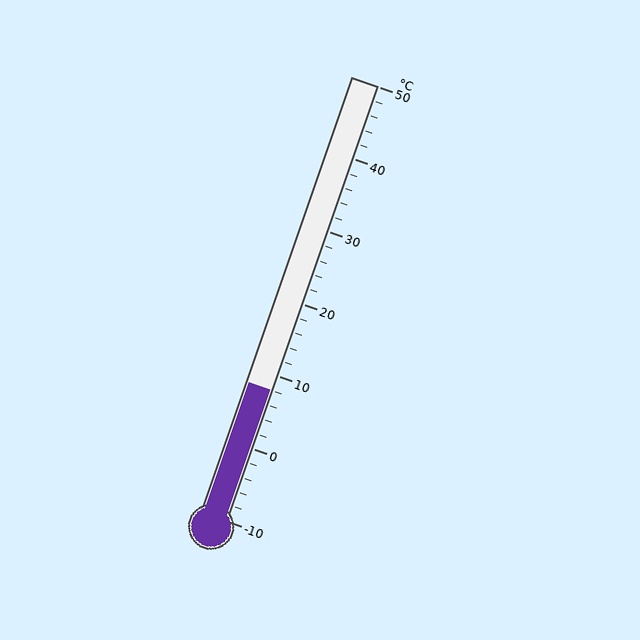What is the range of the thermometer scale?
The thermometer scale ranges from -10°C to 50°C.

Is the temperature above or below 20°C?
The temperature is below 20°C.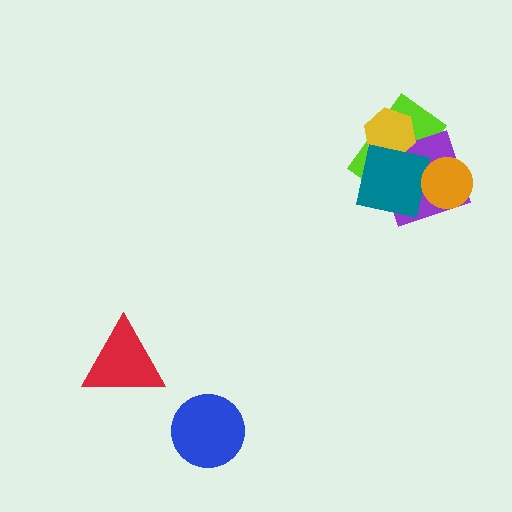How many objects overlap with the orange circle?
2 objects overlap with the orange circle.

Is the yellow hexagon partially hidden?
Yes, it is partially covered by another shape.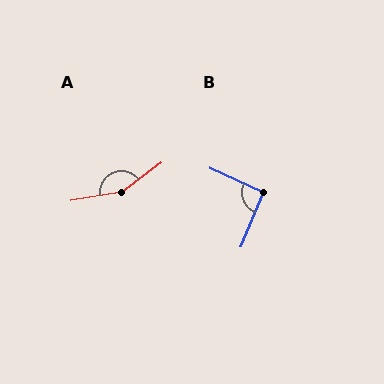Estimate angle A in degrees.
Approximately 153 degrees.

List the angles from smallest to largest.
B (93°), A (153°).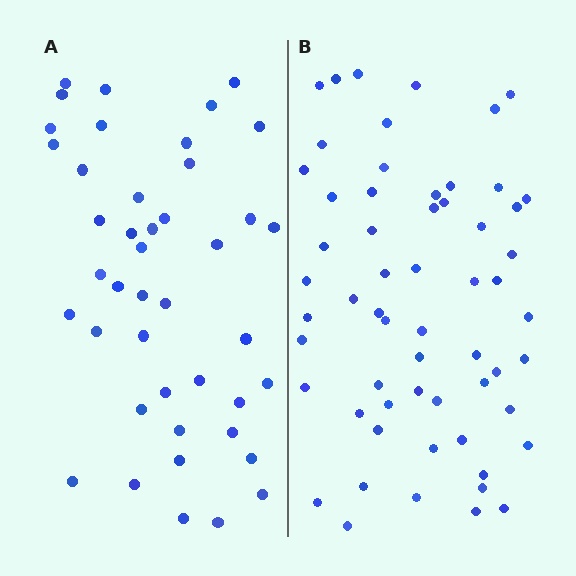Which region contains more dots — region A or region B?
Region B (the right region) has more dots.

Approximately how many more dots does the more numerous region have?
Region B has approximately 15 more dots than region A.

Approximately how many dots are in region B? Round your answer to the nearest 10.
About 60 dots. (The exact count is 59, which rounds to 60.)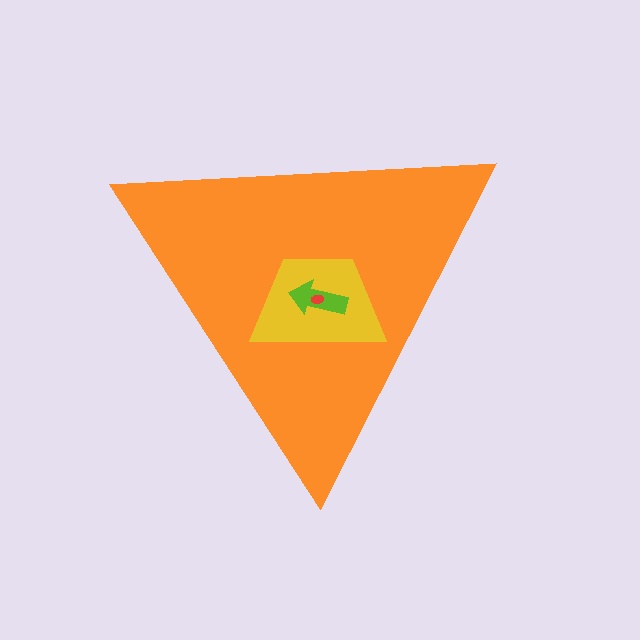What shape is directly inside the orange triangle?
The yellow trapezoid.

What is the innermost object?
The red ellipse.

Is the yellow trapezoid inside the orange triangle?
Yes.